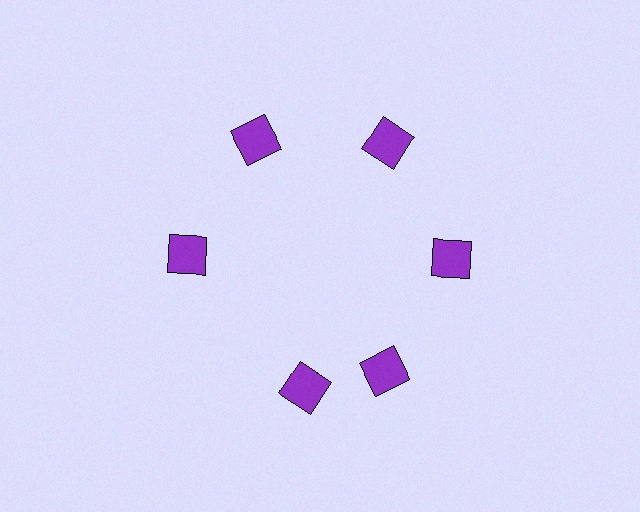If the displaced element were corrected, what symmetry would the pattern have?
It would have 6-fold rotational symmetry — the pattern would map onto itself every 60 degrees.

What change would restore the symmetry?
The symmetry would be restored by rotating it back into even spacing with its neighbors so that all 6 squares sit at equal angles and equal distance from the center.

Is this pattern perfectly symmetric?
No. The 6 purple squares are arranged in a ring, but one element near the 7 o'clock position is rotated out of alignment along the ring, breaking the 6-fold rotational symmetry.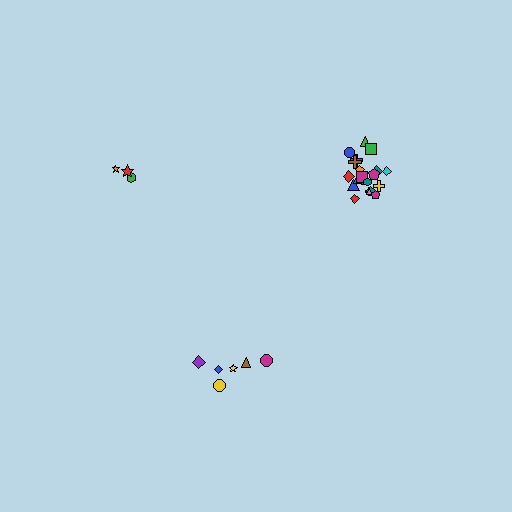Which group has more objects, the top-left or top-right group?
The top-right group.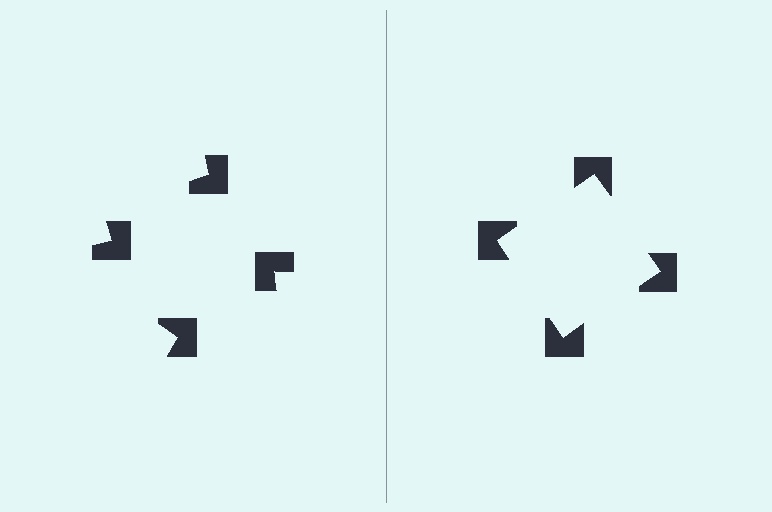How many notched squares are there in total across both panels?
8 — 4 on each side.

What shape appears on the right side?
An illusory square.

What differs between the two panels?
The notched squares are positioned identically on both sides; only the wedge orientations differ. On the right they align to a square; on the left they are misaligned.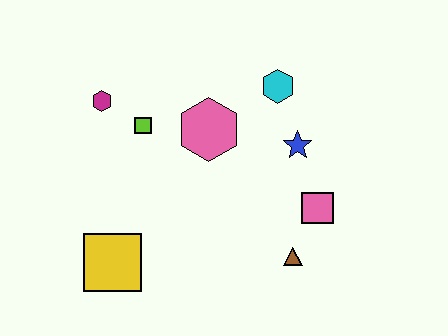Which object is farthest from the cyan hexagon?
The yellow square is farthest from the cyan hexagon.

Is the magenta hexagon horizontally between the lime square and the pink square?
No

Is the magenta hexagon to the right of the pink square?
No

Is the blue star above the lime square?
No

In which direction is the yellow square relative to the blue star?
The yellow square is to the left of the blue star.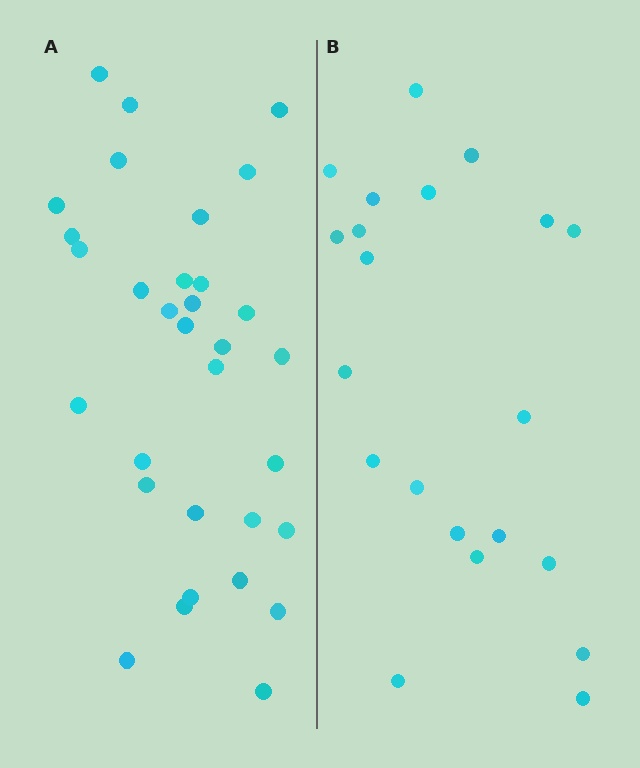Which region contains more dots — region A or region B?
Region A (the left region) has more dots.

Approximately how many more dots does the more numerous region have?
Region A has roughly 12 or so more dots than region B.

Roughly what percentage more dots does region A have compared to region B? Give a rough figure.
About 50% more.